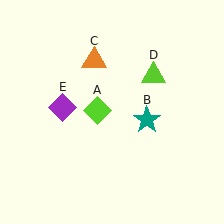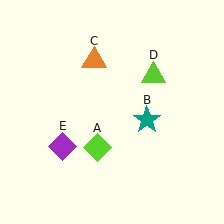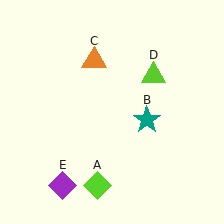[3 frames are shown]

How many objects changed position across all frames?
2 objects changed position: lime diamond (object A), purple diamond (object E).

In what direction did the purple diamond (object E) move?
The purple diamond (object E) moved down.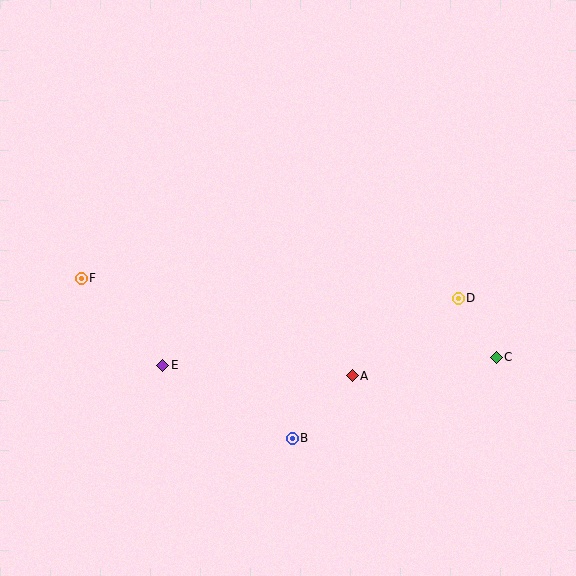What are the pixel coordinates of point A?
Point A is at (352, 376).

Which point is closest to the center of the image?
Point A at (352, 376) is closest to the center.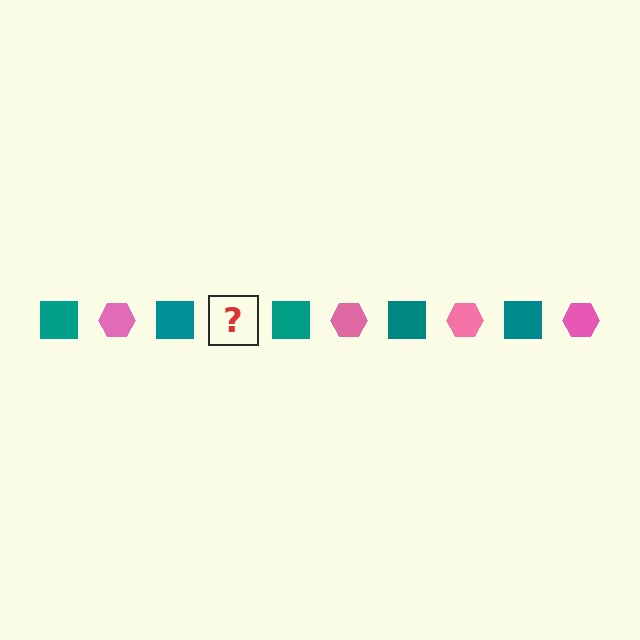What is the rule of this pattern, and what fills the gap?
The rule is that the pattern alternates between teal square and pink hexagon. The gap should be filled with a pink hexagon.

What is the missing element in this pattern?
The missing element is a pink hexagon.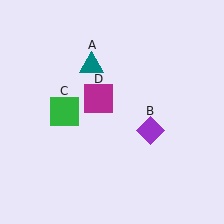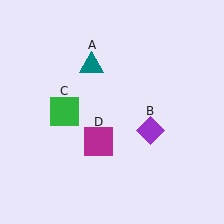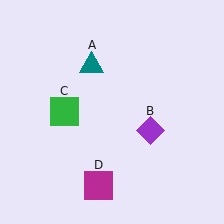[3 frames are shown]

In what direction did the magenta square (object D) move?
The magenta square (object D) moved down.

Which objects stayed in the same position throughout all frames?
Teal triangle (object A) and purple diamond (object B) and green square (object C) remained stationary.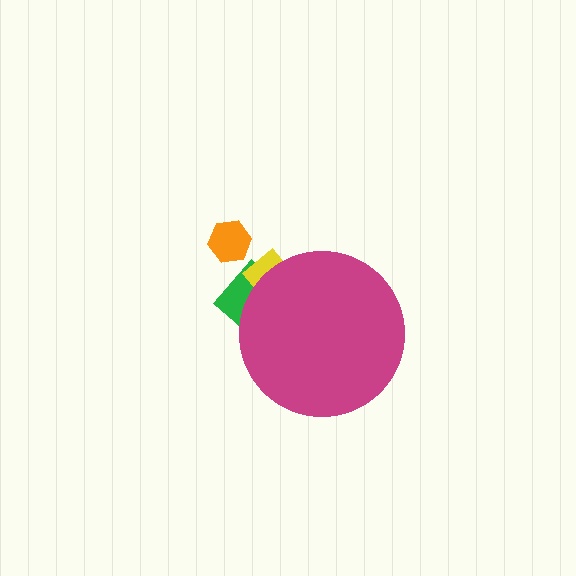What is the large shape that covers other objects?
A magenta circle.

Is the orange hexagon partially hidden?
No, the orange hexagon is fully visible.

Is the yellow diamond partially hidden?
Yes, the yellow diamond is partially hidden behind the magenta circle.